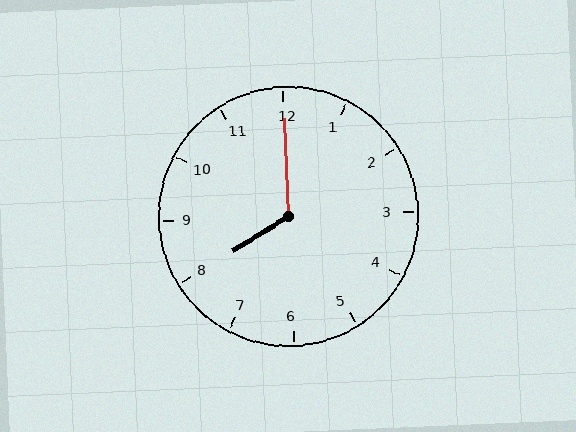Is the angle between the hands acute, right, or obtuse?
It is obtuse.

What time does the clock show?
8:00.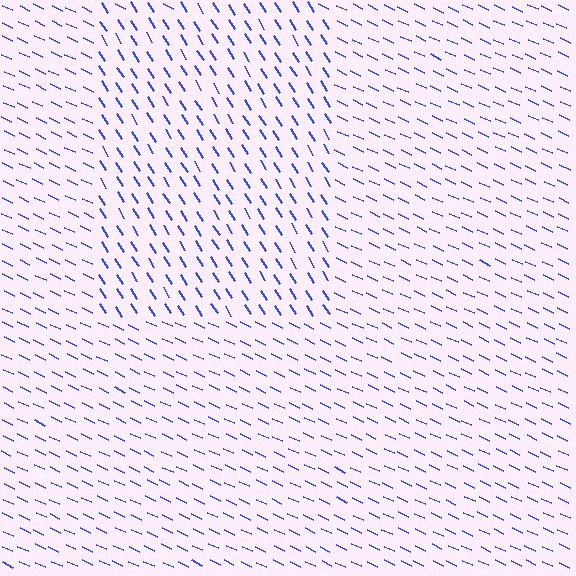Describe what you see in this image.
The image is filled with small blue line segments. A rectangle region in the image has lines oriented differently from the surrounding lines, creating a visible texture boundary.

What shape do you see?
I see a rectangle.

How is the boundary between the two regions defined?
The boundary is defined purely by a change in line orientation (approximately 32 degrees difference). All lines are the same color and thickness.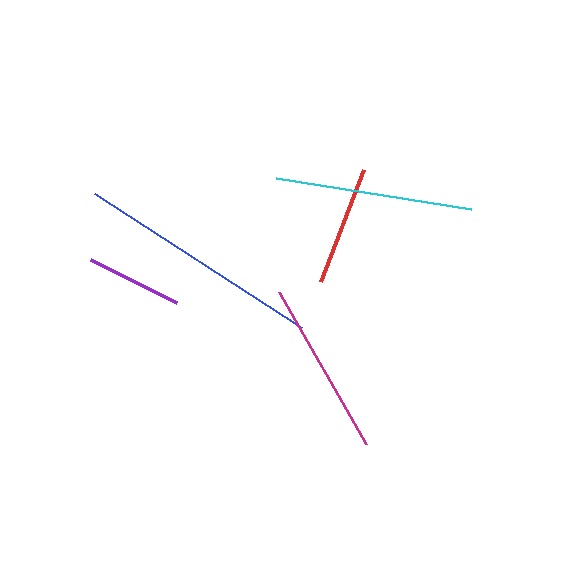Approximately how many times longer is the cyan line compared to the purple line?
The cyan line is approximately 2.0 times the length of the purple line.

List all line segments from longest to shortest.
From longest to shortest: blue, cyan, magenta, red, purple.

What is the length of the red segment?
The red segment is approximately 119 pixels long.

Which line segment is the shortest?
The purple line is the shortest at approximately 97 pixels.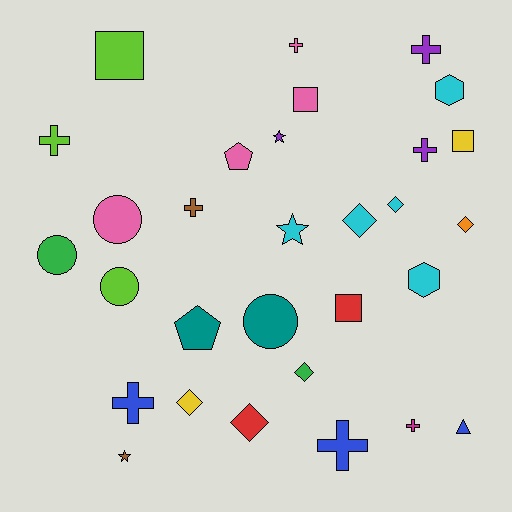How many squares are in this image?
There are 4 squares.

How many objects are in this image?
There are 30 objects.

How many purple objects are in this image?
There are 3 purple objects.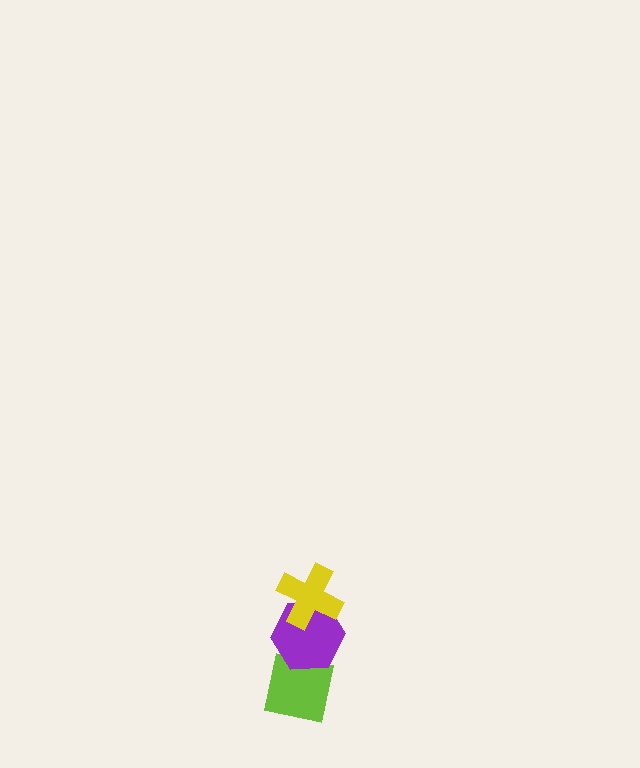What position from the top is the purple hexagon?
The purple hexagon is 2nd from the top.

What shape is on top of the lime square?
The purple hexagon is on top of the lime square.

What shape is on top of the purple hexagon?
The yellow cross is on top of the purple hexagon.